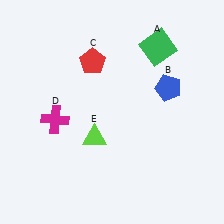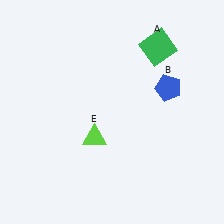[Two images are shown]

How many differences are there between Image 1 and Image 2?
There are 2 differences between the two images.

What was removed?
The red pentagon (C), the magenta cross (D) were removed in Image 2.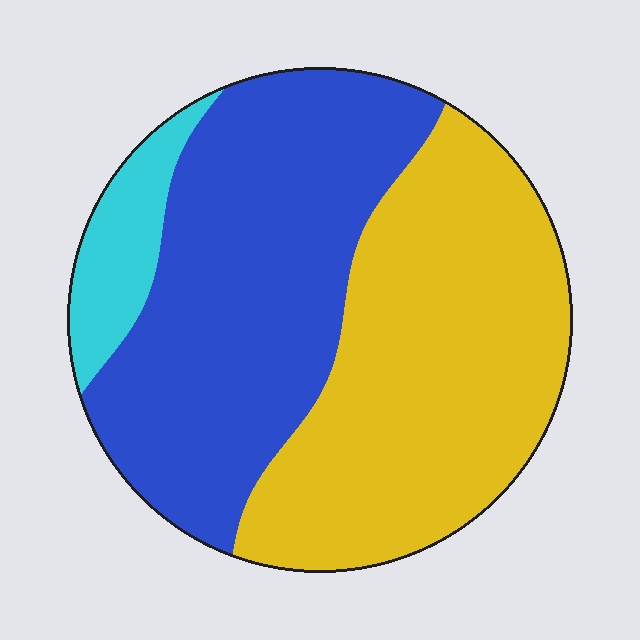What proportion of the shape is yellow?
Yellow covers roughly 45% of the shape.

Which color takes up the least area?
Cyan, at roughly 10%.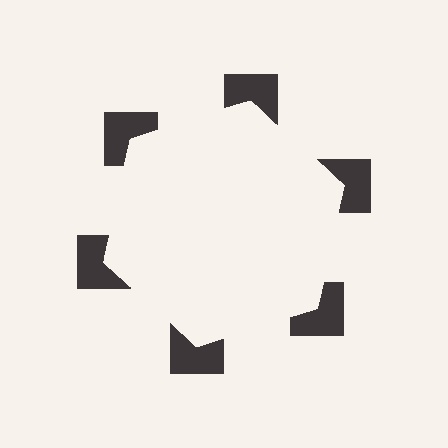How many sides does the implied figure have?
6 sides.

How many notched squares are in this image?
There are 6 — one at each vertex of the illusory hexagon.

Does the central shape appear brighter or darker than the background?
It typically appears slightly brighter than the background, even though no actual brightness change is drawn.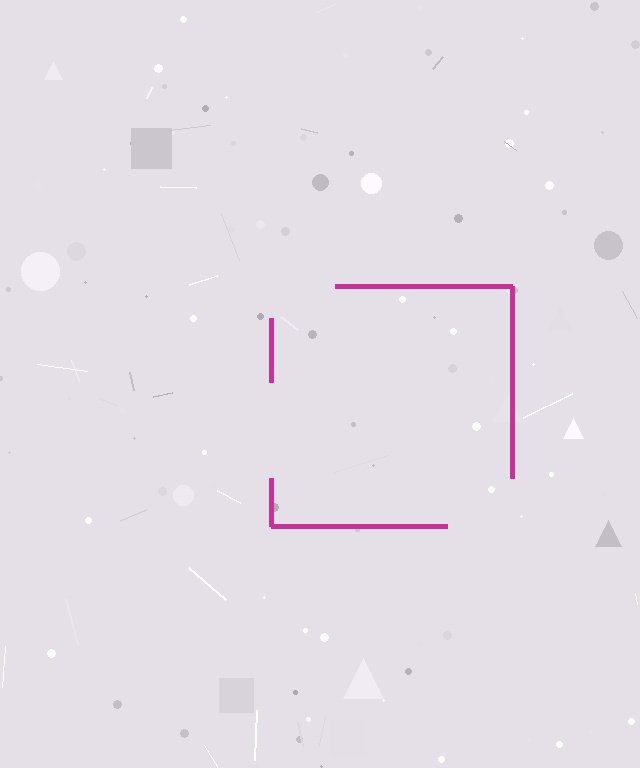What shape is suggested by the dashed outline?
The dashed outline suggests a square.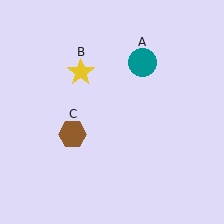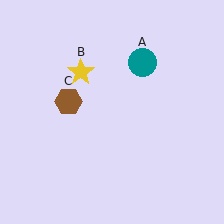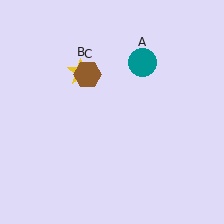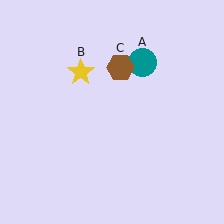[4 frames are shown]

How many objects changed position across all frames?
1 object changed position: brown hexagon (object C).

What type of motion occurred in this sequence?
The brown hexagon (object C) rotated clockwise around the center of the scene.